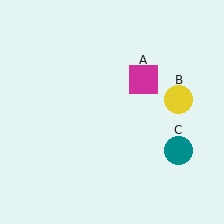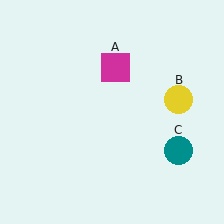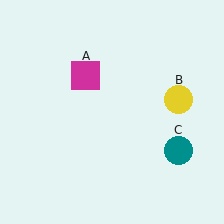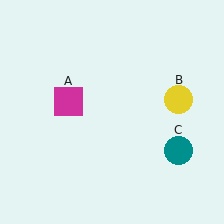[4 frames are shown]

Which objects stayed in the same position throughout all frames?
Yellow circle (object B) and teal circle (object C) remained stationary.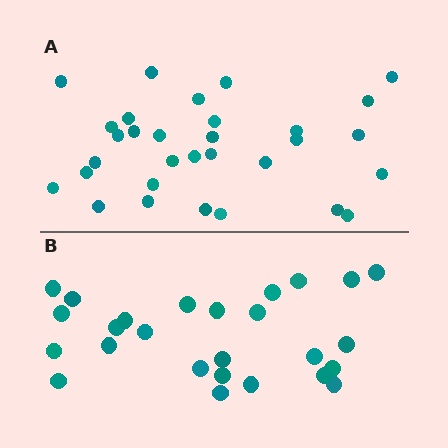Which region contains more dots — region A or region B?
Region A (the top region) has more dots.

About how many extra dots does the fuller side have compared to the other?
Region A has about 5 more dots than region B.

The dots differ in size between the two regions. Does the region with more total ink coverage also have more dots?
No. Region B has more total ink coverage because its dots are larger, but region A actually contains more individual dots. Total area can be misleading — the number of items is what matters here.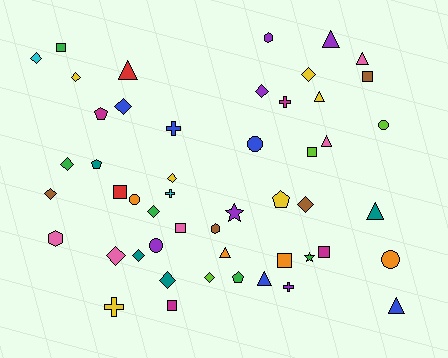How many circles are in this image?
There are 5 circles.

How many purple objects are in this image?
There are 6 purple objects.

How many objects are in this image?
There are 50 objects.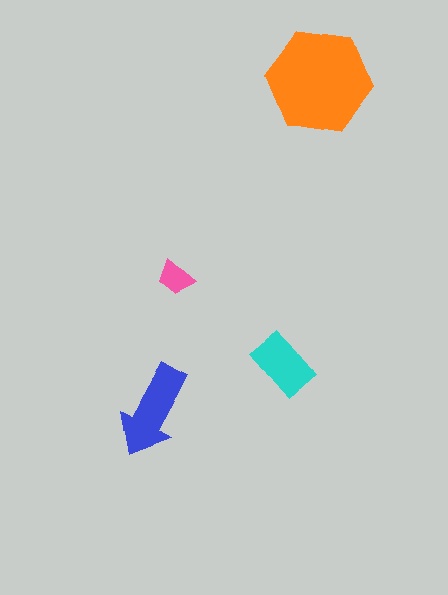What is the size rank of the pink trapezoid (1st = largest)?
4th.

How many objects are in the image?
There are 4 objects in the image.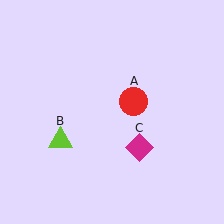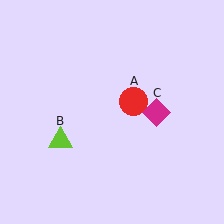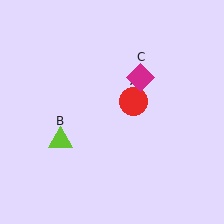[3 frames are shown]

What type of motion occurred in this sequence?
The magenta diamond (object C) rotated counterclockwise around the center of the scene.